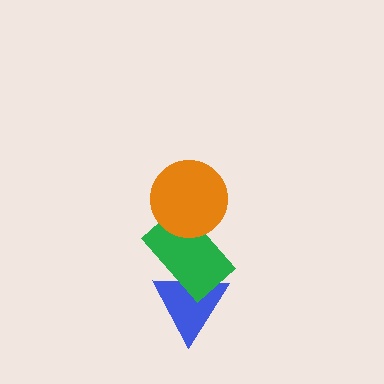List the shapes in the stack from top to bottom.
From top to bottom: the orange circle, the green rectangle, the blue triangle.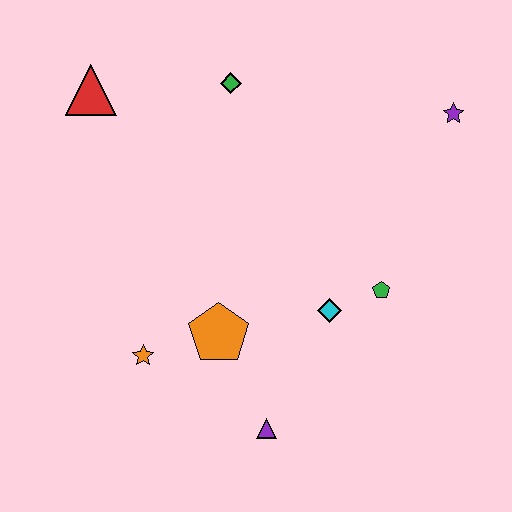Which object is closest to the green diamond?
The red triangle is closest to the green diamond.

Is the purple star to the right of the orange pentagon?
Yes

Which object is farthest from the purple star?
The orange star is farthest from the purple star.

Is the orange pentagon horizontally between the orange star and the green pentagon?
Yes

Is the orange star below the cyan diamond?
Yes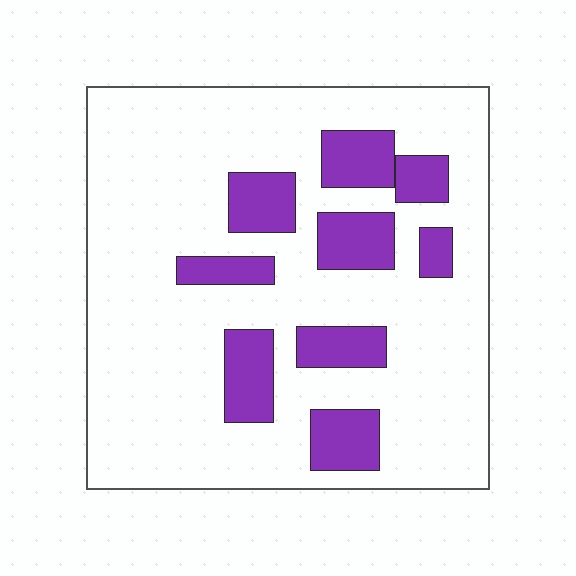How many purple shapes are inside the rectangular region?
9.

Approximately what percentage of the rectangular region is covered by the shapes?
Approximately 20%.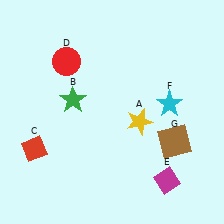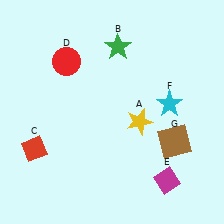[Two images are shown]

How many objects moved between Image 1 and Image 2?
1 object moved between the two images.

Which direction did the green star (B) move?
The green star (B) moved up.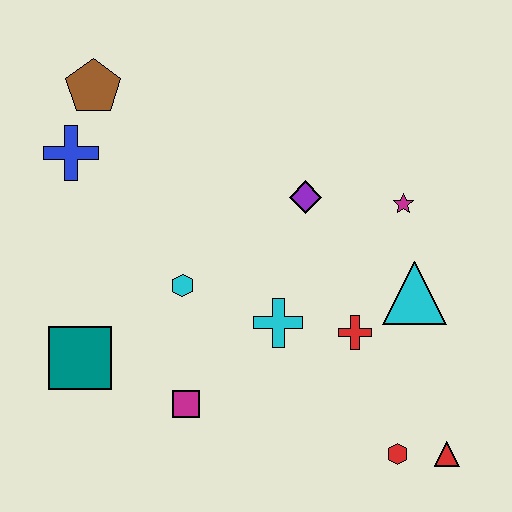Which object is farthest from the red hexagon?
The brown pentagon is farthest from the red hexagon.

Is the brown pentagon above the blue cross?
Yes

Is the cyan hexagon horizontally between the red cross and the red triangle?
No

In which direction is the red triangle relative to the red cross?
The red triangle is below the red cross.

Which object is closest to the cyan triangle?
The red cross is closest to the cyan triangle.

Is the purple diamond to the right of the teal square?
Yes